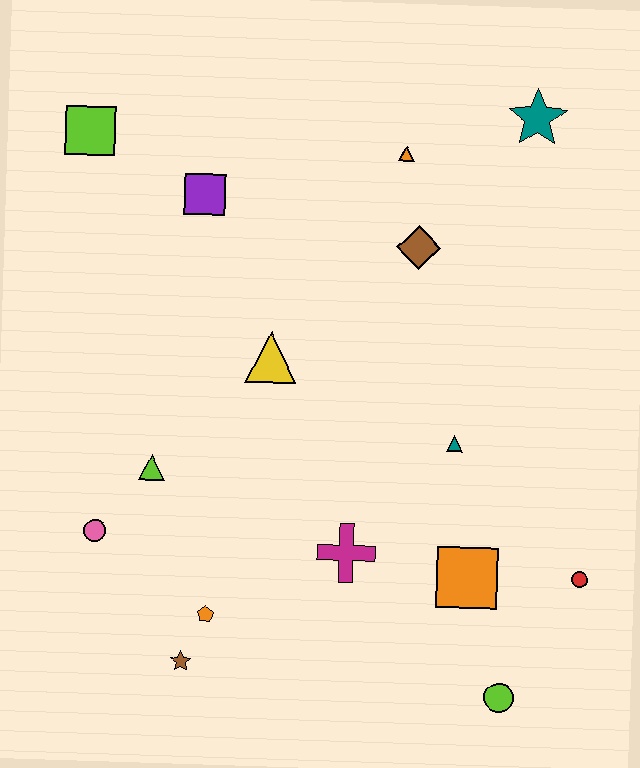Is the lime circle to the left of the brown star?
No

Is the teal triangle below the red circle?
No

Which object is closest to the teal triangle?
The orange square is closest to the teal triangle.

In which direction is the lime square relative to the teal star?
The lime square is to the left of the teal star.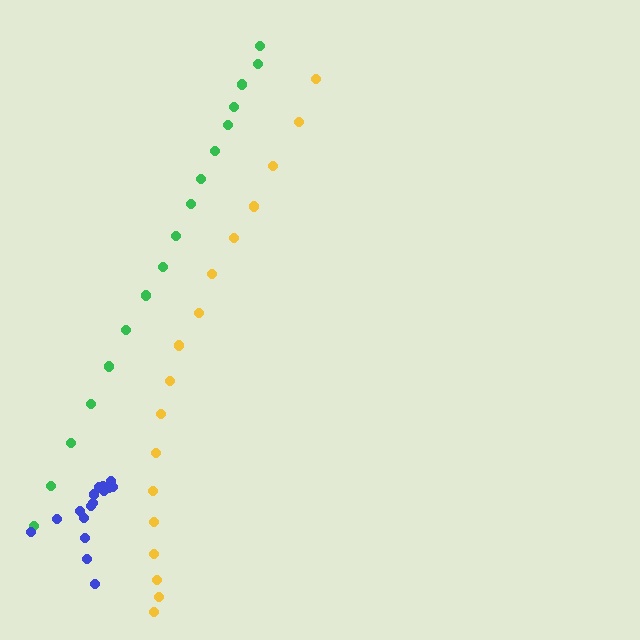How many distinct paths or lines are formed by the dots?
There are 3 distinct paths.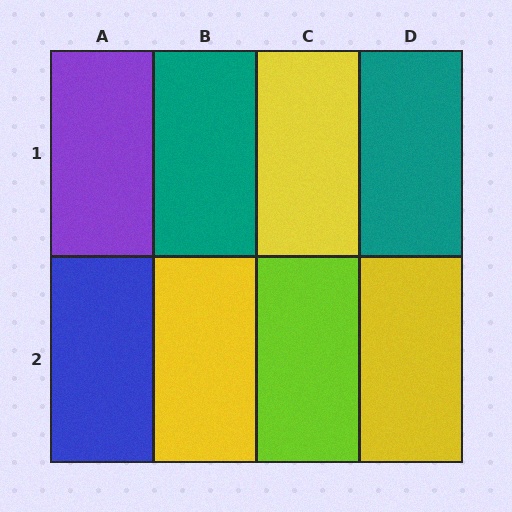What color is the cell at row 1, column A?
Purple.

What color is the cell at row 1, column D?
Teal.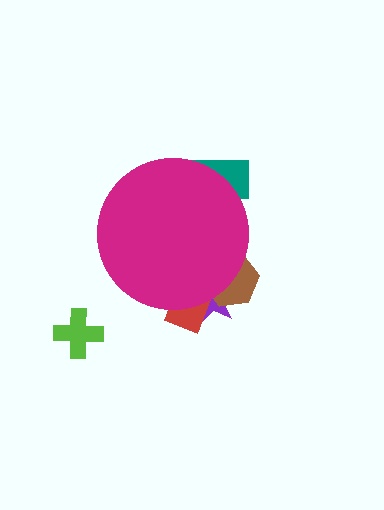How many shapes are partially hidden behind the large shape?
4 shapes are partially hidden.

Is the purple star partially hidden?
Yes, the purple star is partially hidden behind the magenta circle.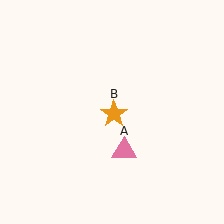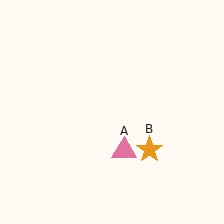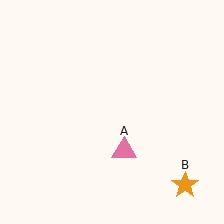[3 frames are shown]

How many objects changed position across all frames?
1 object changed position: orange star (object B).